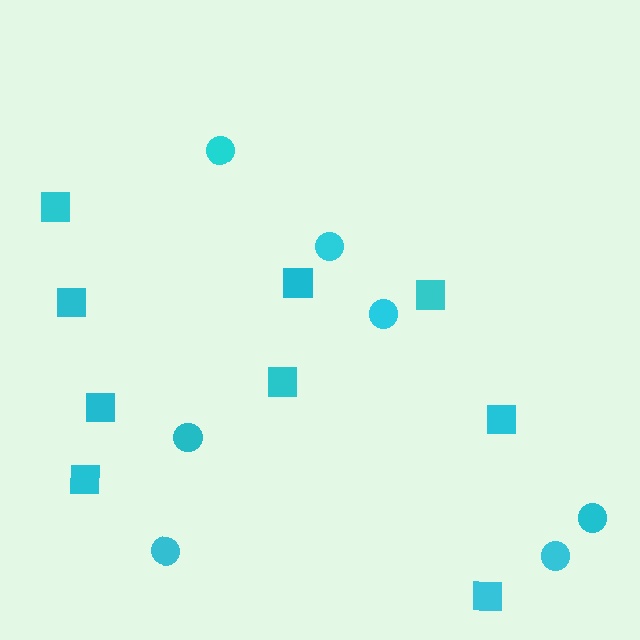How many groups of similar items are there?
There are 2 groups: one group of squares (9) and one group of circles (7).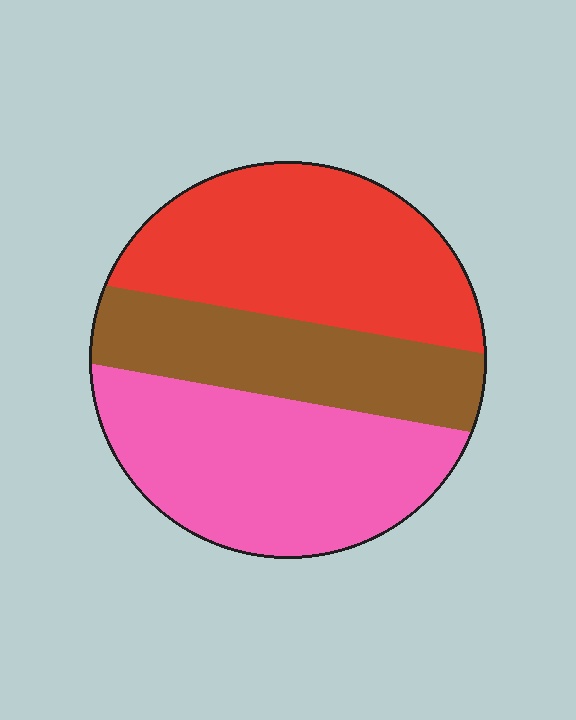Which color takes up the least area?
Brown, at roughly 25%.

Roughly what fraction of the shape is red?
Red covers roughly 35% of the shape.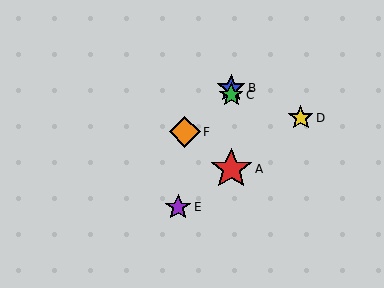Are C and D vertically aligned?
No, C is at x≈231 and D is at x≈301.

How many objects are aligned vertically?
3 objects (A, B, C) are aligned vertically.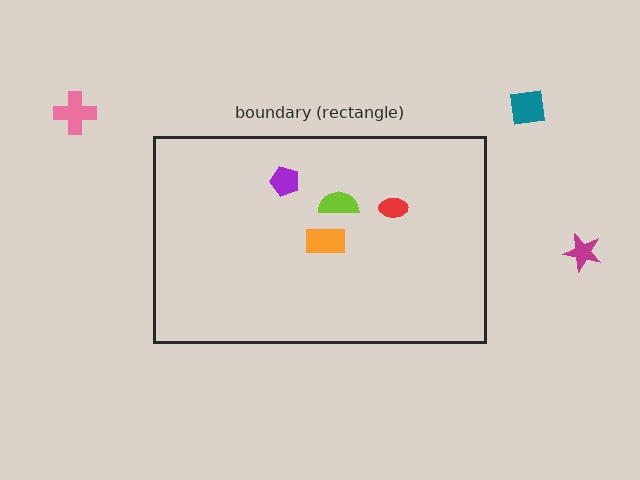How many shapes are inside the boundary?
4 inside, 3 outside.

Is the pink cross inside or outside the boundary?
Outside.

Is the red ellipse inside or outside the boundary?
Inside.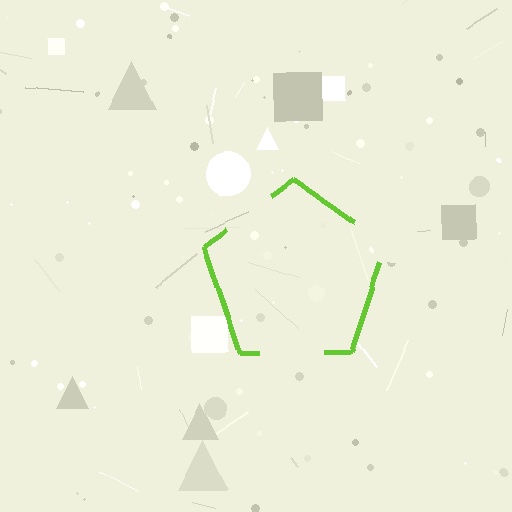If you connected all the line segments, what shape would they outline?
They would outline a pentagon.